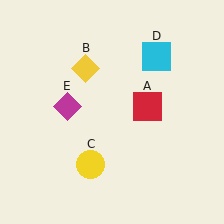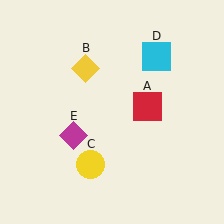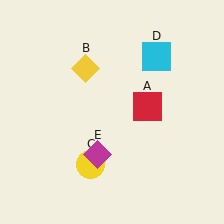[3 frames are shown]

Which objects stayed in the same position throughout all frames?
Red square (object A) and yellow diamond (object B) and yellow circle (object C) and cyan square (object D) remained stationary.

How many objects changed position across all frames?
1 object changed position: magenta diamond (object E).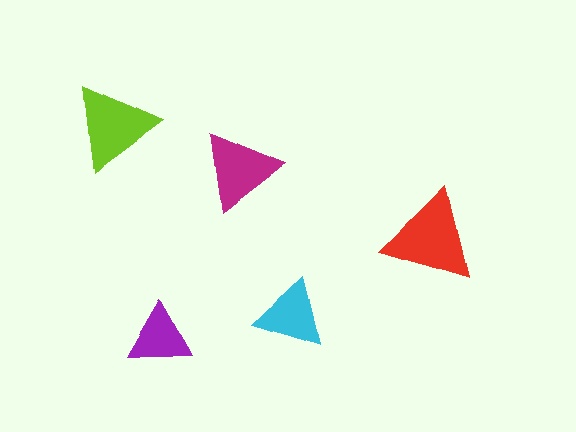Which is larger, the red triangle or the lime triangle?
The red one.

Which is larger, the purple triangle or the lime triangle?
The lime one.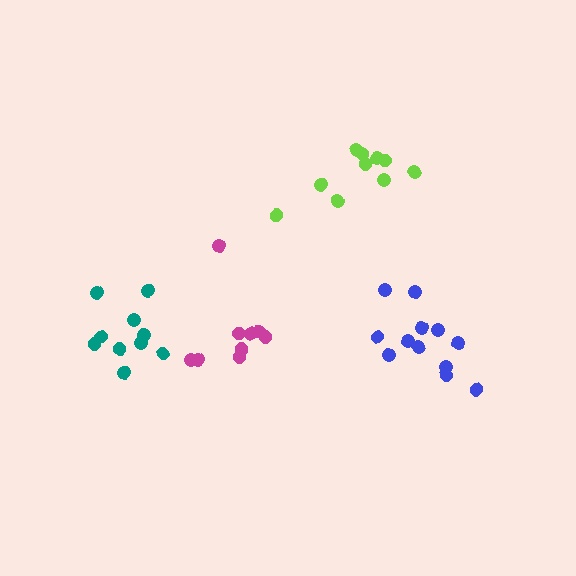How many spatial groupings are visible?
There are 4 spatial groupings.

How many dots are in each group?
Group 1: 12 dots, Group 2: 10 dots, Group 3: 9 dots, Group 4: 10 dots (41 total).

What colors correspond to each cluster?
The clusters are colored: blue, teal, magenta, lime.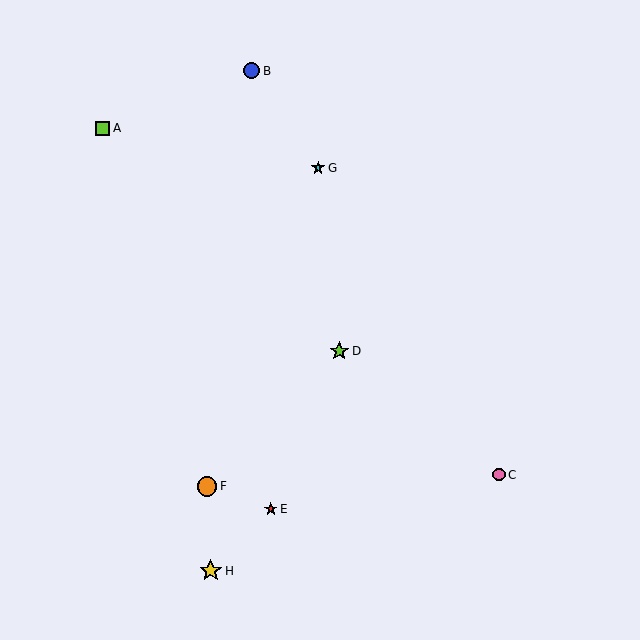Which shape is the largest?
The yellow star (labeled H) is the largest.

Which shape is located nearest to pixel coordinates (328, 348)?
The lime star (labeled D) at (339, 351) is nearest to that location.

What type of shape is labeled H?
Shape H is a yellow star.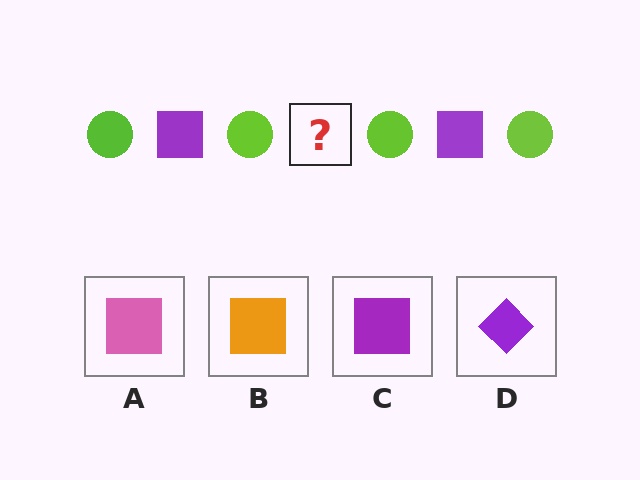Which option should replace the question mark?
Option C.